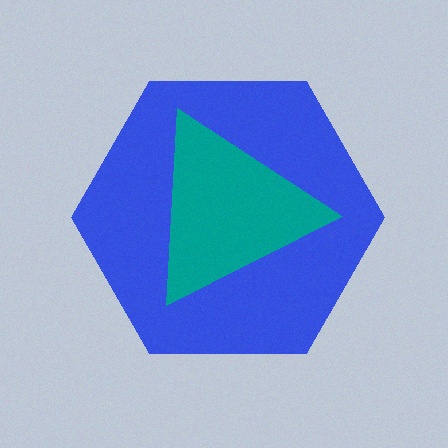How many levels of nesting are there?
2.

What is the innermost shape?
The teal triangle.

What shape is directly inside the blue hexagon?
The teal triangle.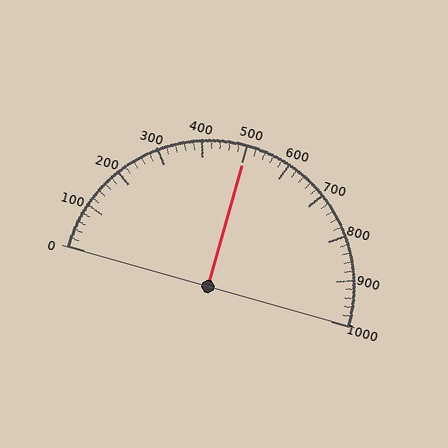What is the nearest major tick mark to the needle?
The nearest major tick mark is 500.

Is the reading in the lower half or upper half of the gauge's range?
The reading is in the upper half of the range (0 to 1000).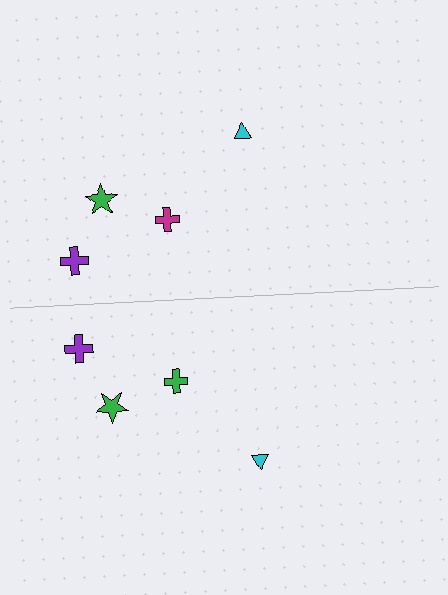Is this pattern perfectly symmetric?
No, the pattern is not perfectly symmetric. The green cross on the bottom side breaks the symmetry — its mirror counterpart is magenta.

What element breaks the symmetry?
The green cross on the bottom side breaks the symmetry — its mirror counterpart is magenta.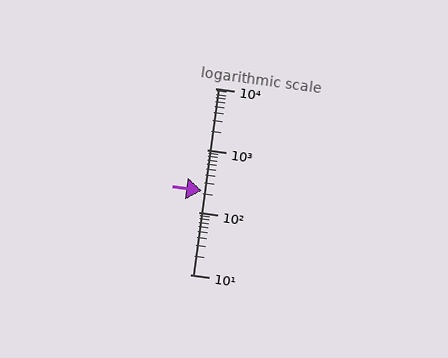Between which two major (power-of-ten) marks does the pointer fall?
The pointer is between 100 and 1000.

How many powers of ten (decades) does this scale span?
The scale spans 3 decades, from 10 to 10000.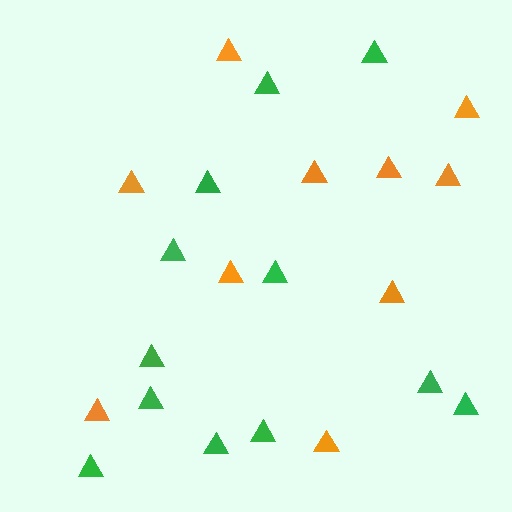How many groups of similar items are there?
There are 2 groups: one group of green triangles (12) and one group of orange triangles (10).